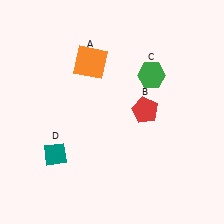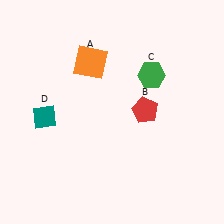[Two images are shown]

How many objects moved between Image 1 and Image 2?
1 object moved between the two images.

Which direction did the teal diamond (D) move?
The teal diamond (D) moved up.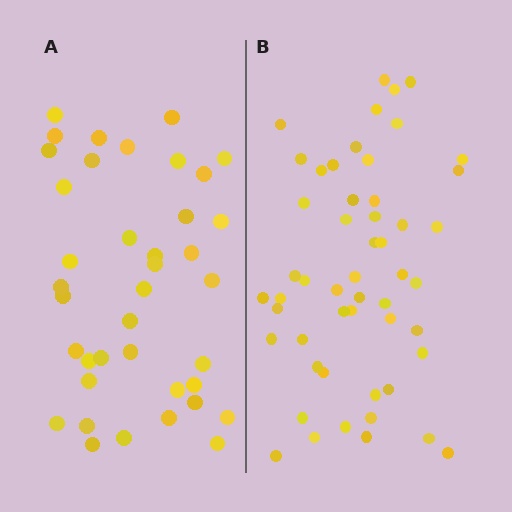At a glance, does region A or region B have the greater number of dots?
Region B (the right region) has more dots.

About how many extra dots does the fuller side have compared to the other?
Region B has approximately 15 more dots than region A.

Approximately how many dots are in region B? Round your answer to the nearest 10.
About 50 dots. (The exact count is 52, which rounds to 50.)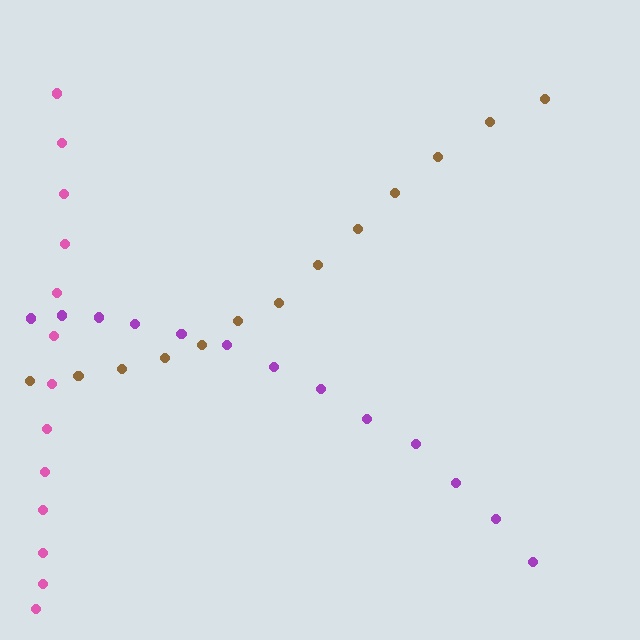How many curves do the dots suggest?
There are 3 distinct paths.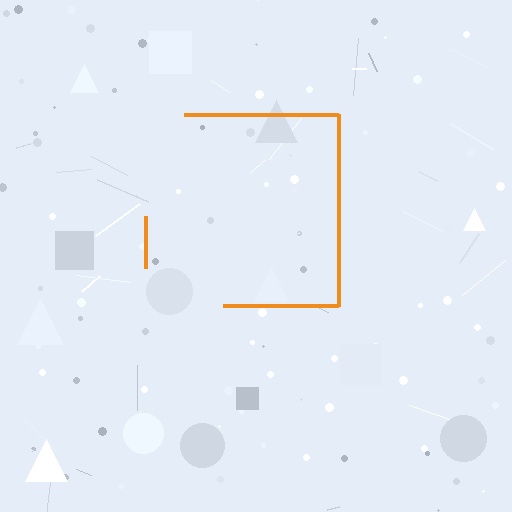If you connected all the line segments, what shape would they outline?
They would outline a square.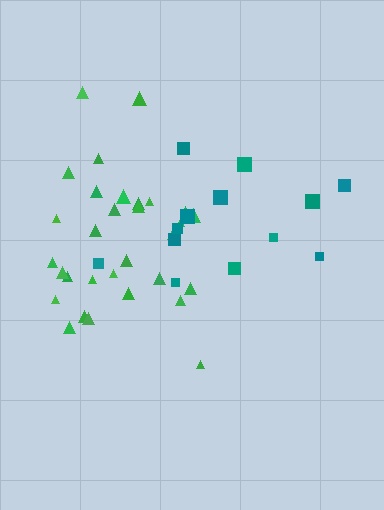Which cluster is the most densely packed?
Green.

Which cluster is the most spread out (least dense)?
Teal.